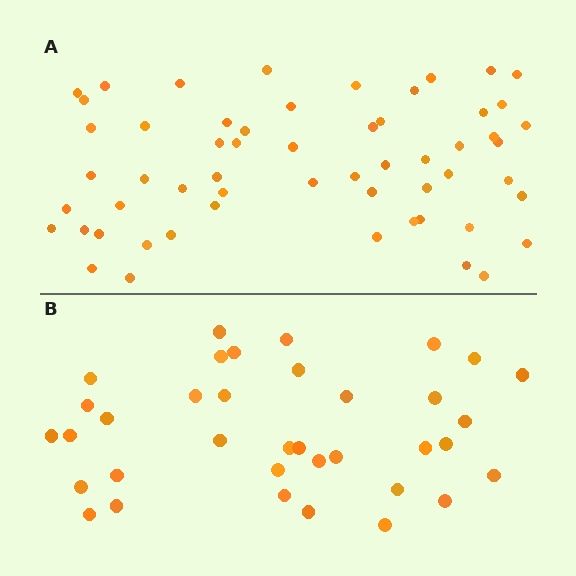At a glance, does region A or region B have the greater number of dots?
Region A (the top region) has more dots.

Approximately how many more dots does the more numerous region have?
Region A has approximately 20 more dots than region B.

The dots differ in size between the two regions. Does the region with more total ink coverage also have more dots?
No. Region B has more total ink coverage because its dots are larger, but region A actually contains more individual dots. Total area can be misleading — the number of items is what matters here.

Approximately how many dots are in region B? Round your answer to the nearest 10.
About 40 dots. (The exact count is 36, which rounds to 40.)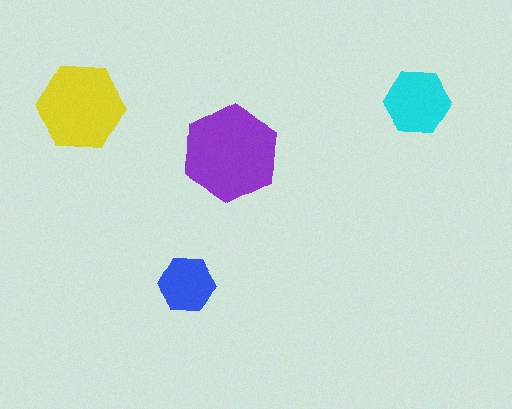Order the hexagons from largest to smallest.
the purple one, the yellow one, the cyan one, the blue one.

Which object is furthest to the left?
The yellow hexagon is leftmost.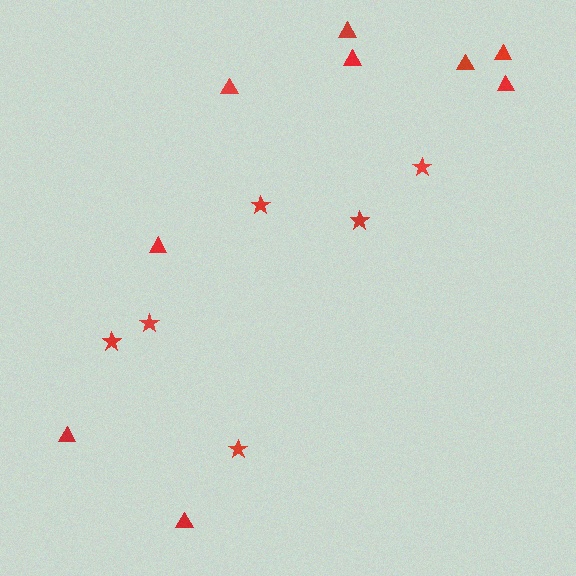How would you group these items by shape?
There are 2 groups: one group of stars (6) and one group of triangles (9).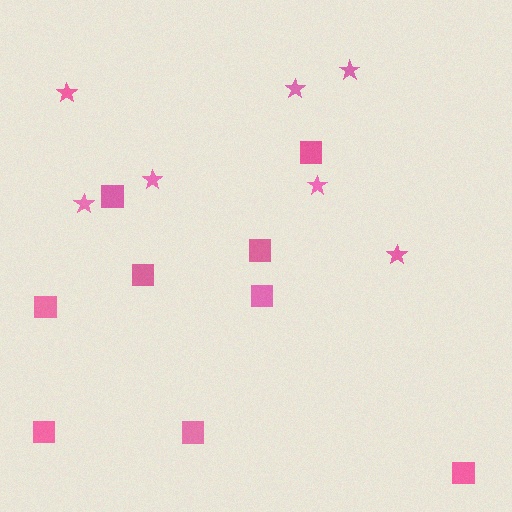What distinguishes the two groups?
There are 2 groups: one group of stars (7) and one group of squares (9).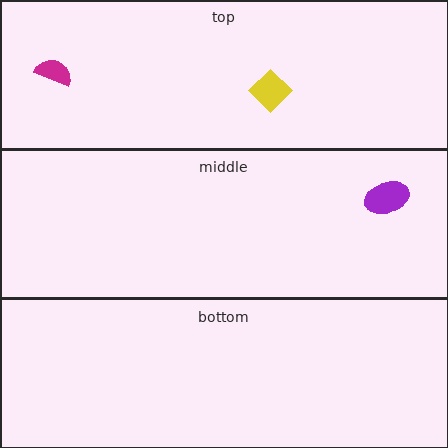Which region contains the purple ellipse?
The middle region.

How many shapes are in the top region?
2.